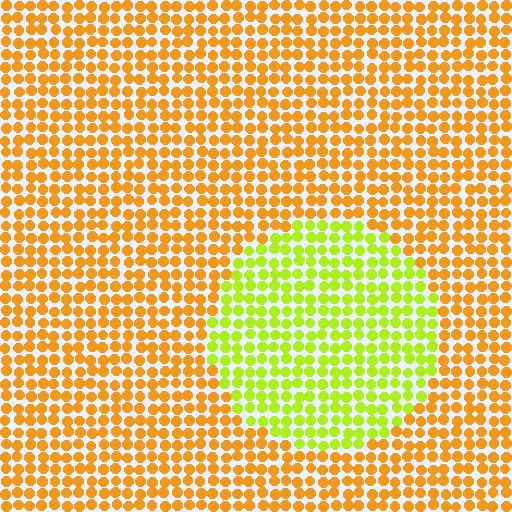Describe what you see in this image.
The image is filled with small orange elements in a uniform arrangement. A circle-shaped region is visible where the elements are tinted to a slightly different hue, forming a subtle color boundary.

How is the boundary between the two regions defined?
The boundary is defined purely by a slight shift in hue (about 45 degrees). Spacing, size, and orientation are identical on both sides.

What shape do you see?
I see a circle.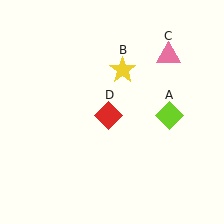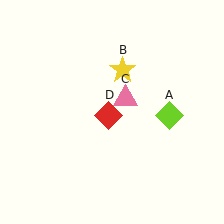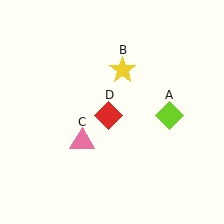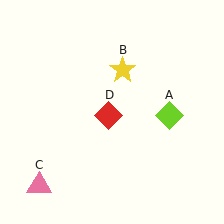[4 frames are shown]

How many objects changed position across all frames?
1 object changed position: pink triangle (object C).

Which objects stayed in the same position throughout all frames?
Lime diamond (object A) and yellow star (object B) and red diamond (object D) remained stationary.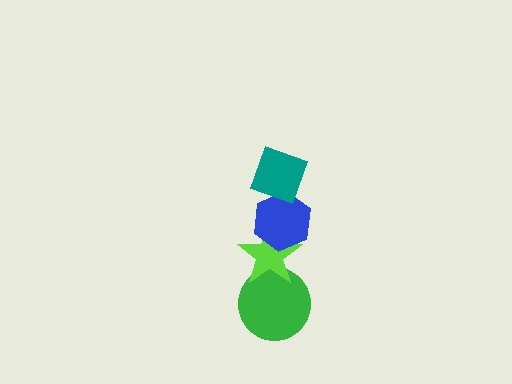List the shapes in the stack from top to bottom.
From top to bottom: the teal diamond, the blue hexagon, the lime star, the green circle.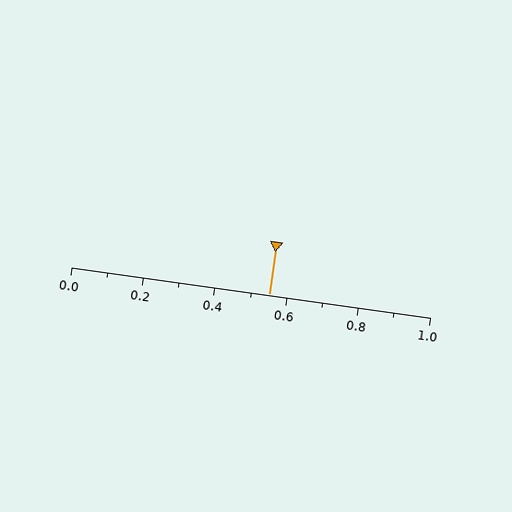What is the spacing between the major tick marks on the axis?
The major ticks are spaced 0.2 apart.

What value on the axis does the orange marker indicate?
The marker indicates approximately 0.55.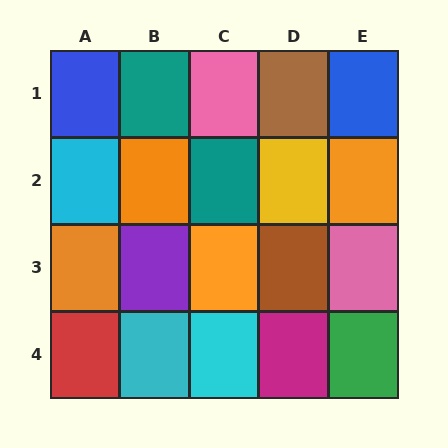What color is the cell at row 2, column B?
Orange.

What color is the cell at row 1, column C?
Pink.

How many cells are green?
1 cell is green.